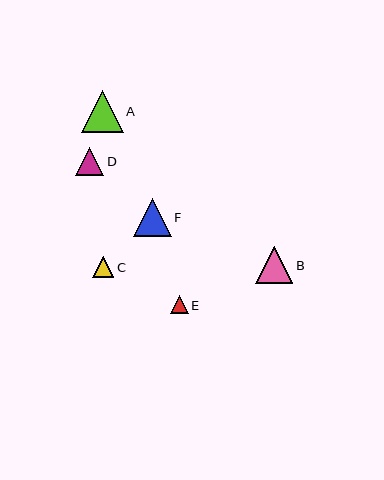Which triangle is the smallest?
Triangle E is the smallest with a size of approximately 18 pixels.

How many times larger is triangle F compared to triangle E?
Triangle F is approximately 2.1 times the size of triangle E.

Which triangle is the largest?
Triangle A is the largest with a size of approximately 42 pixels.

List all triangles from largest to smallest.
From largest to smallest: A, F, B, D, C, E.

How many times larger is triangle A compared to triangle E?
Triangle A is approximately 2.3 times the size of triangle E.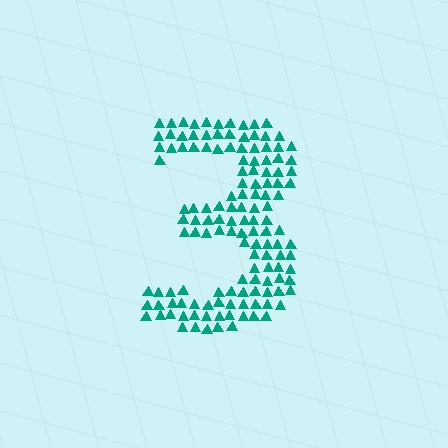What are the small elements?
The small elements are triangles.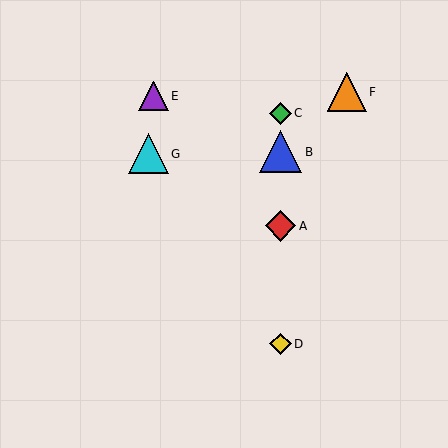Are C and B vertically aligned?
Yes, both are at x≈280.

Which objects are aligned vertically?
Objects A, B, C, D are aligned vertically.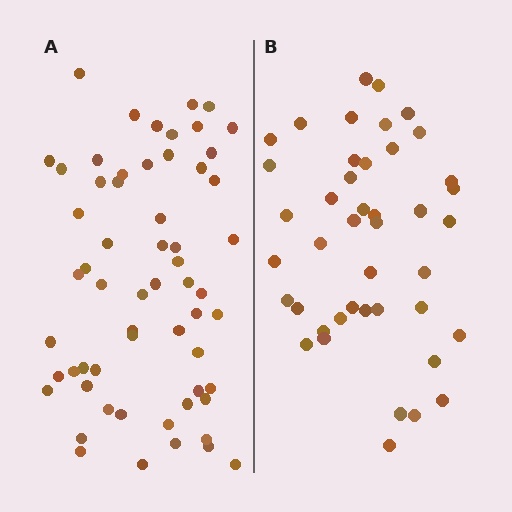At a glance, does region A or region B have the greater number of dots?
Region A (the left region) has more dots.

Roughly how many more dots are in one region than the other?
Region A has approximately 15 more dots than region B.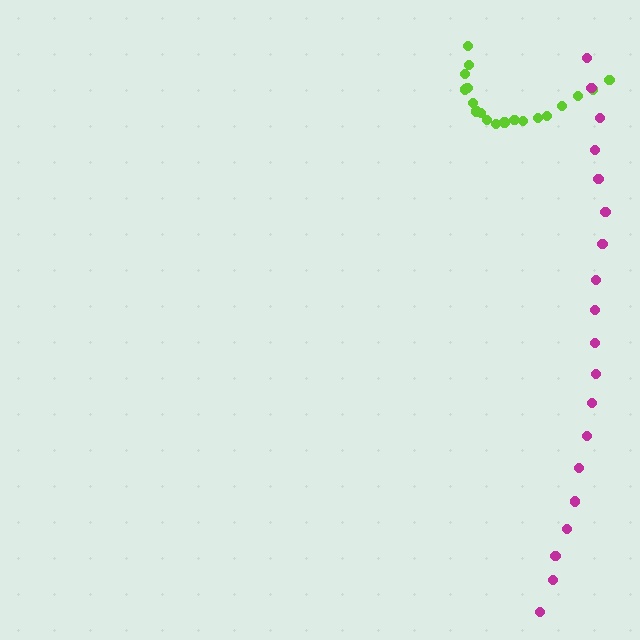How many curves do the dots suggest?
There are 2 distinct paths.